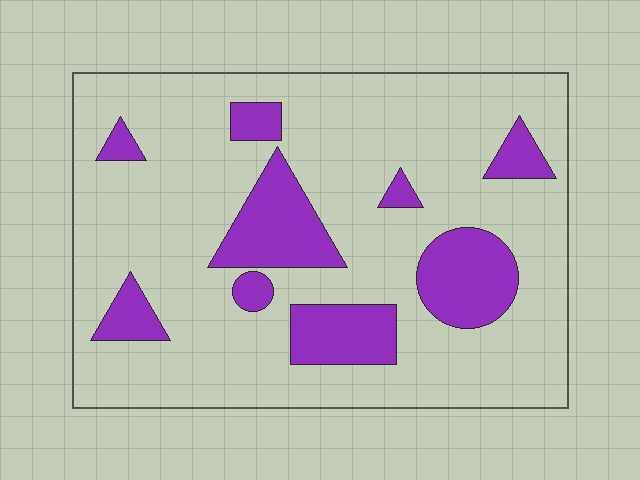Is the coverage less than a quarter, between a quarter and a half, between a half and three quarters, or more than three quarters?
Less than a quarter.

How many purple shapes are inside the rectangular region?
9.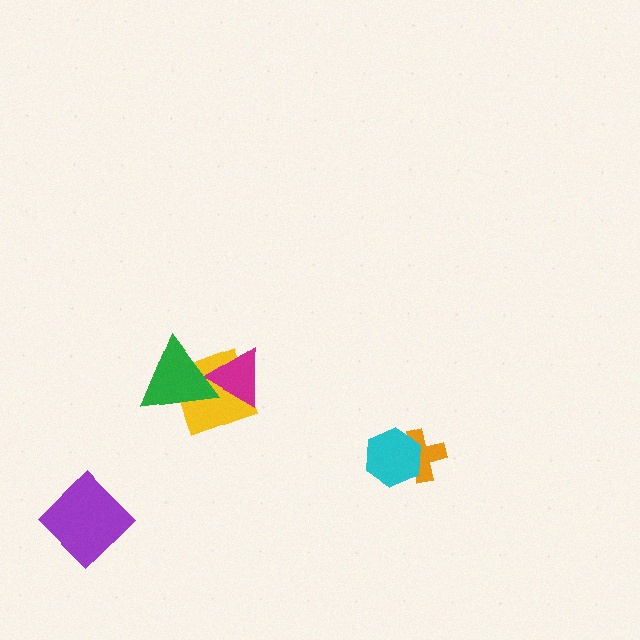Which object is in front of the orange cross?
The cyan hexagon is in front of the orange cross.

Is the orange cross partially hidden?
Yes, it is partially covered by another shape.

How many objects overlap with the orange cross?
1 object overlaps with the orange cross.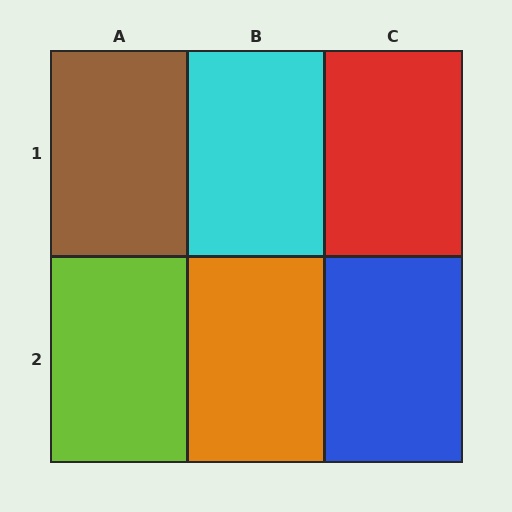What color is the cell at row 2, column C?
Blue.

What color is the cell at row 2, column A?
Lime.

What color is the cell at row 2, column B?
Orange.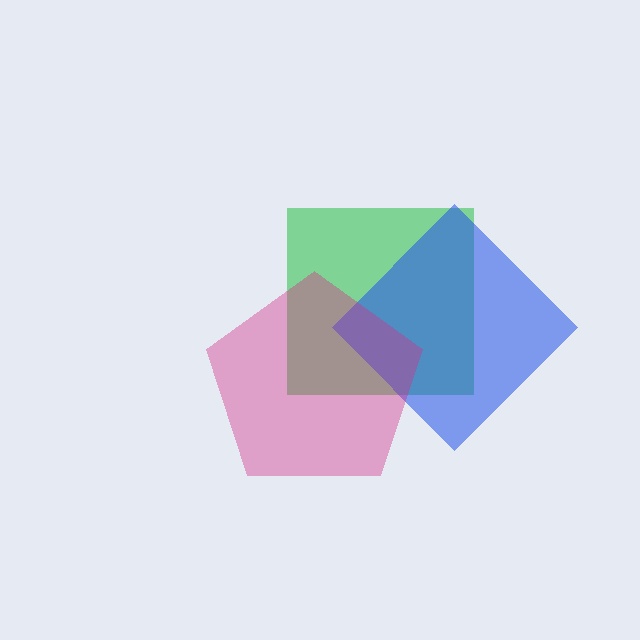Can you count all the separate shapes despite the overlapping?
Yes, there are 3 separate shapes.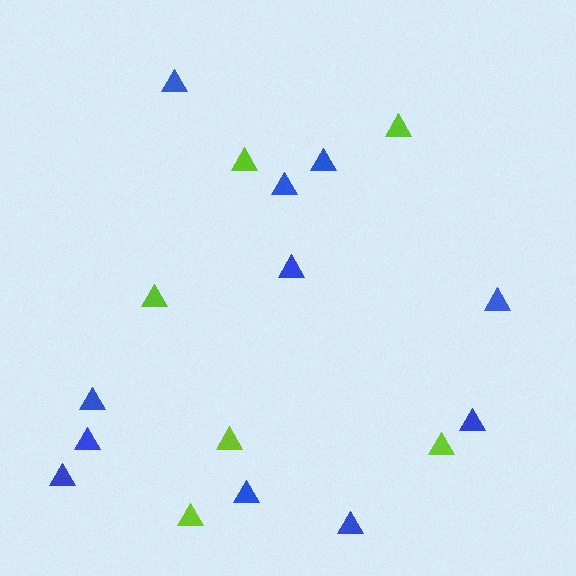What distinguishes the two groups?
There are 2 groups: one group of blue triangles (11) and one group of lime triangles (6).